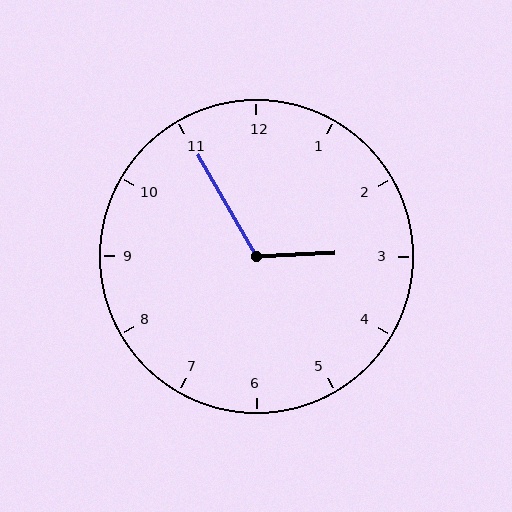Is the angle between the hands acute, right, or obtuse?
It is obtuse.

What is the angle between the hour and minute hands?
Approximately 118 degrees.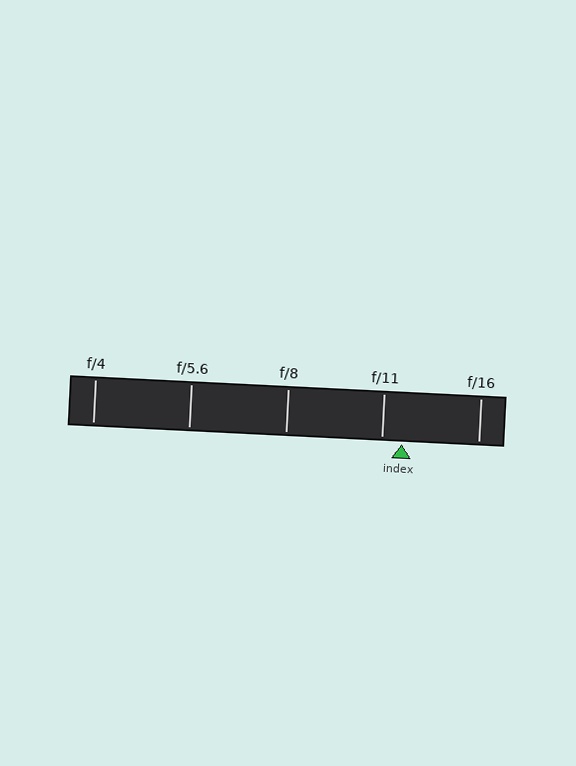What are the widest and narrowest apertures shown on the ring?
The widest aperture shown is f/4 and the narrowest is f/16.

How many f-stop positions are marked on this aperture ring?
There are 5 f-stop positions marked.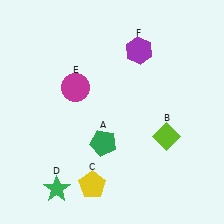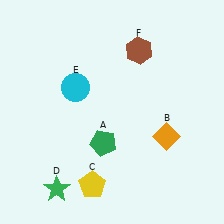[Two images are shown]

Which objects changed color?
B changed from lime to orange. E changed from magenta to cyan. F changed from purple to brown.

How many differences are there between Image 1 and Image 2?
There are 3 differences between the two images.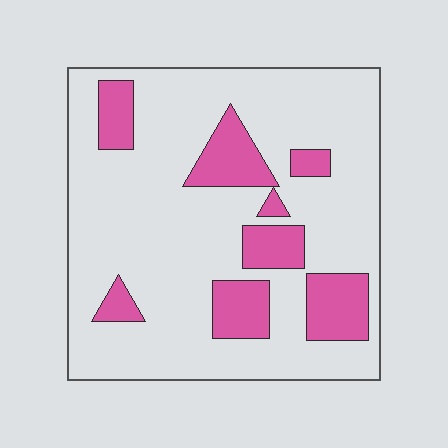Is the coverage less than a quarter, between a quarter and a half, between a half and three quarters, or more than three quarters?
Less than a quarter.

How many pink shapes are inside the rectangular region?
8.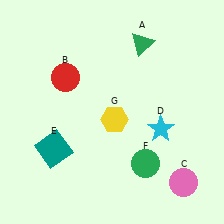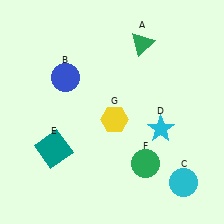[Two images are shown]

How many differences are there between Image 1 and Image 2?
There are 2 differences between the two images.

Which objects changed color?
B changed from red to blue. C changed from pink to cyan.